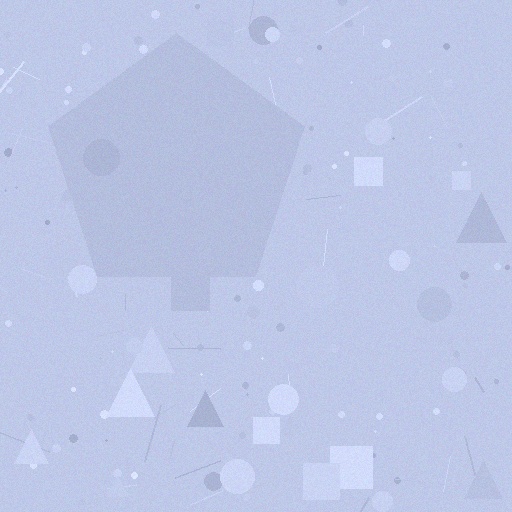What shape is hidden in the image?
A pentagon is hidden in the image.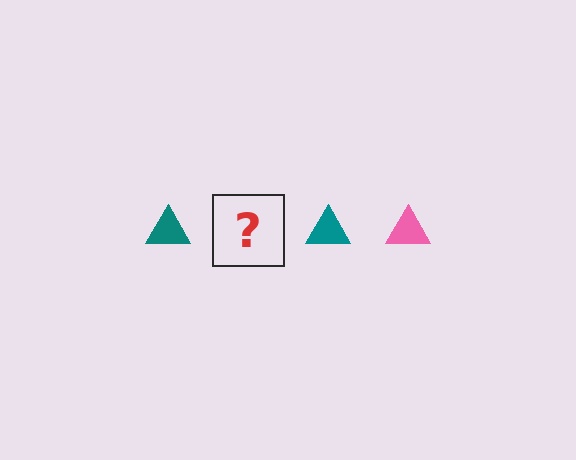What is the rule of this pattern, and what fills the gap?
The rule is that the pattern cycles through teal, pink triangles. The gap should be filled with a pink triangle.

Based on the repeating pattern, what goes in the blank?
The blank should be a pink triangle.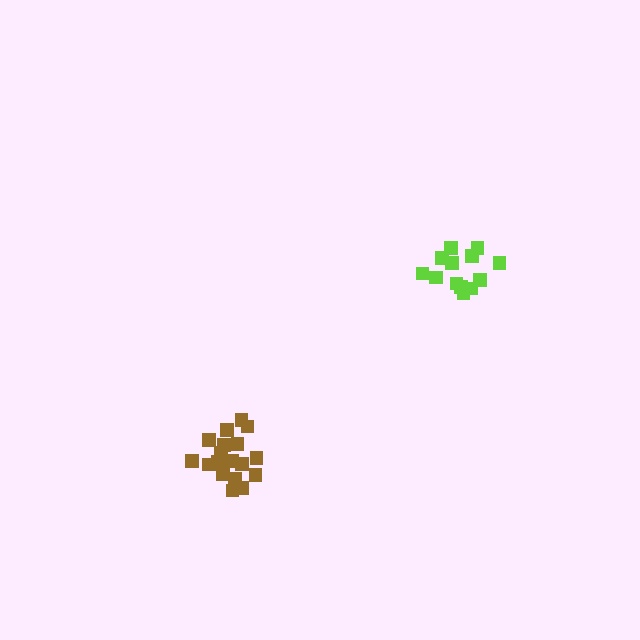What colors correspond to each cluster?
The clusters are colored: brown, lime.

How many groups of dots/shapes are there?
There are 2 groups.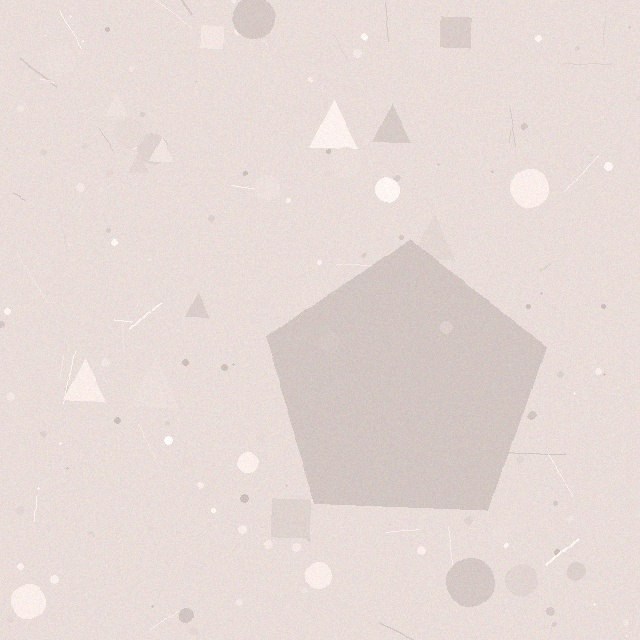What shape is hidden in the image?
A pentagon is hidden in the image.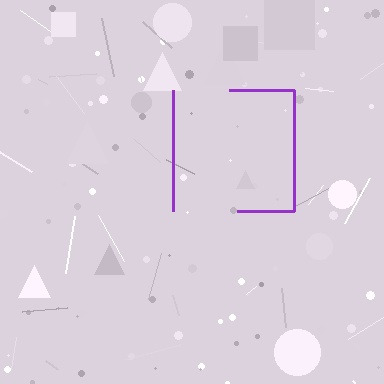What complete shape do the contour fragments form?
The contour fragments form a square.